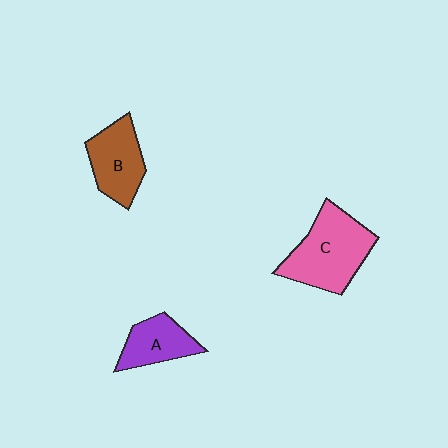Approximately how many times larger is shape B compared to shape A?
Approximately 1.2 times.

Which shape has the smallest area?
Shape A (purple).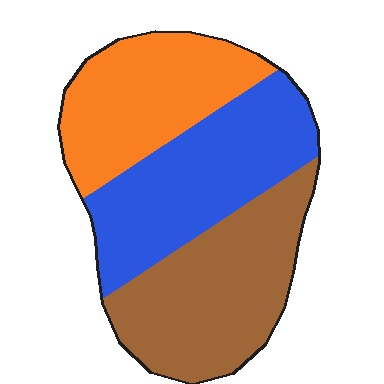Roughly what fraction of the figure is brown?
Brown covers about 35% of the figure.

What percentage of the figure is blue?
Blue covers around 35% of the figure.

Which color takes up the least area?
Orange, at roughly 30%.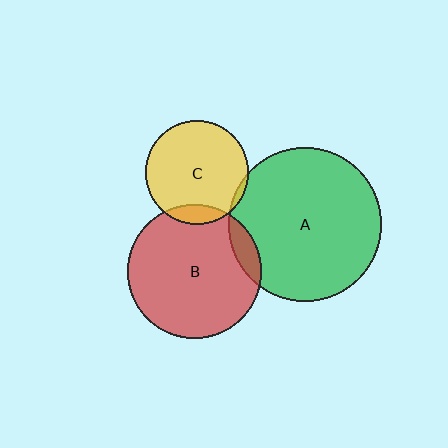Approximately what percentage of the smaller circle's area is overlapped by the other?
Approximately 10%.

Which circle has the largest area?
Circle A (green).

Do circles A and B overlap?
Yes.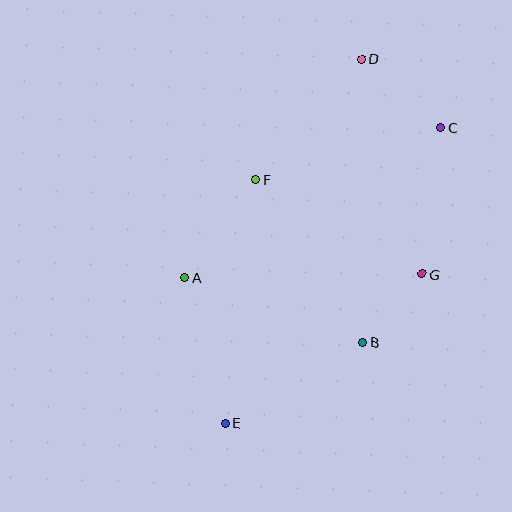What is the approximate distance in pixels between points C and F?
The distance between C and F is approximately 192 pixels.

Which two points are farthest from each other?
Points D and E are farthest from each other.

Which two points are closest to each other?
Points B and G are closest to each other.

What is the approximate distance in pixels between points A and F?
The distance between A and F is approximately 121 pixels.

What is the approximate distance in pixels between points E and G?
The distance between E and G is approximately 248 pixels.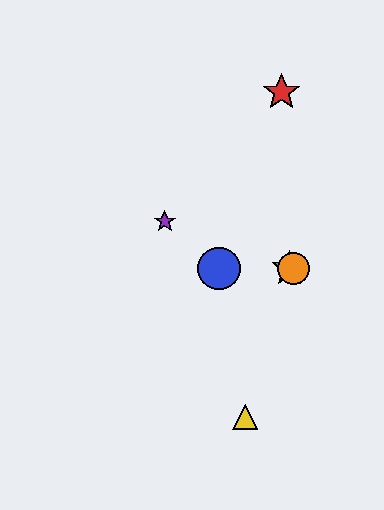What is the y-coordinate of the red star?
The red star is at y≈92.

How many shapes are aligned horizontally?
3 shapes (the blue circle, the green star, the orange circle) are aligned horizontally.